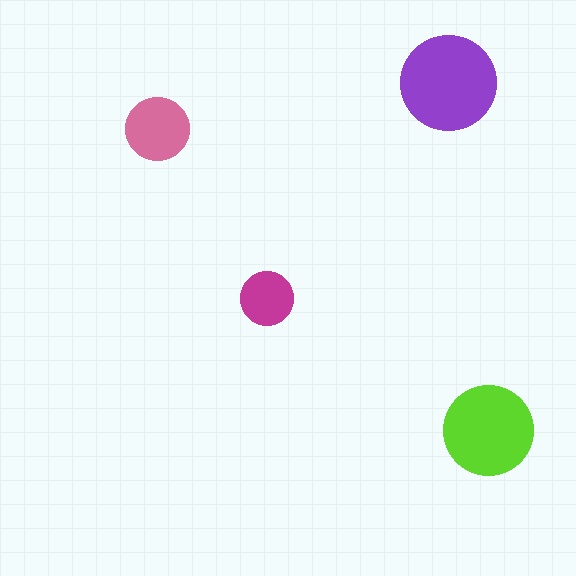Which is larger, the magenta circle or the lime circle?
The lime one.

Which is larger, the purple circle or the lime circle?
The purple one.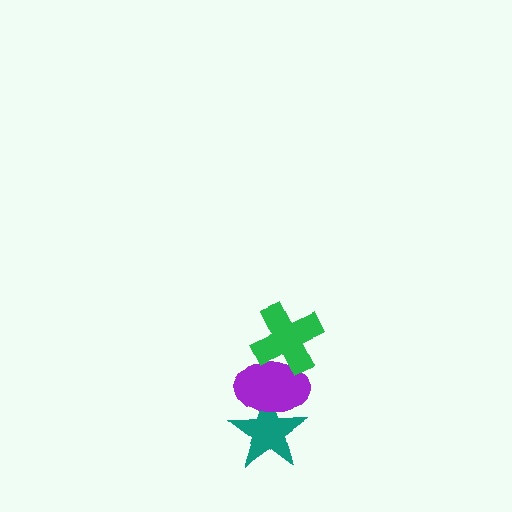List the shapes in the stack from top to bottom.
From top to bottom: the green cross, the purple ellipse, the teal star.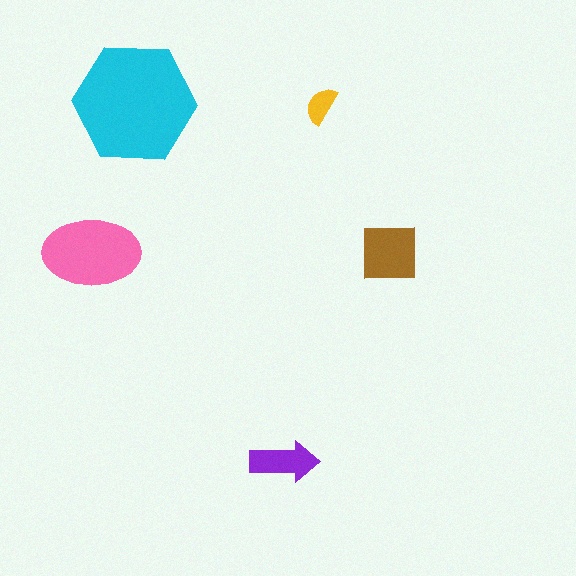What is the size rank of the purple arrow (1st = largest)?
4th.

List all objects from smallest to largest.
The yellow semicircle, the purple arrow, the brown square, the pink ellipse, the cyan hexagon.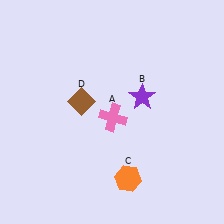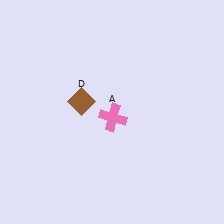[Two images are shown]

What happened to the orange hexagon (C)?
The orange hexagon (C) was removed in Image 2. It was in the bottom-right area of Image 1.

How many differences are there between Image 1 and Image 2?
There are 2 differences between the two images.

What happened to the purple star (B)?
The purple star (B) was removed in Image 2. It was in the top-right area of Image 1.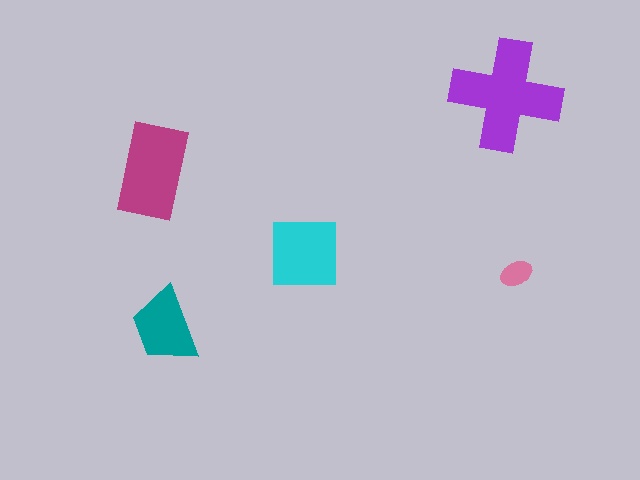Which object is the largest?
The purple cross.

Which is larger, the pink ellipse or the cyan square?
The cyan square.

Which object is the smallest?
The pink ellipse.